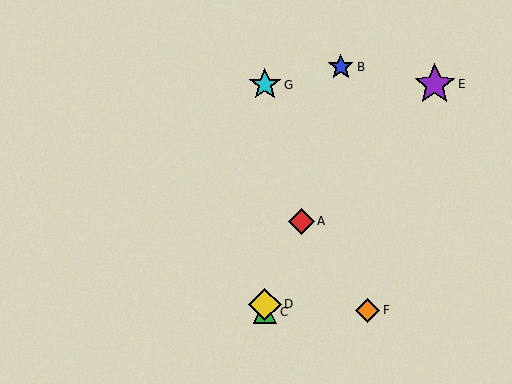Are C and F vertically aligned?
No, C is at x≈265 and F is at x≈367.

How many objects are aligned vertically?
3 objects (C, D, G) are aligned vertically.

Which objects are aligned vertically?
Objects C, D, G are aligned vertically.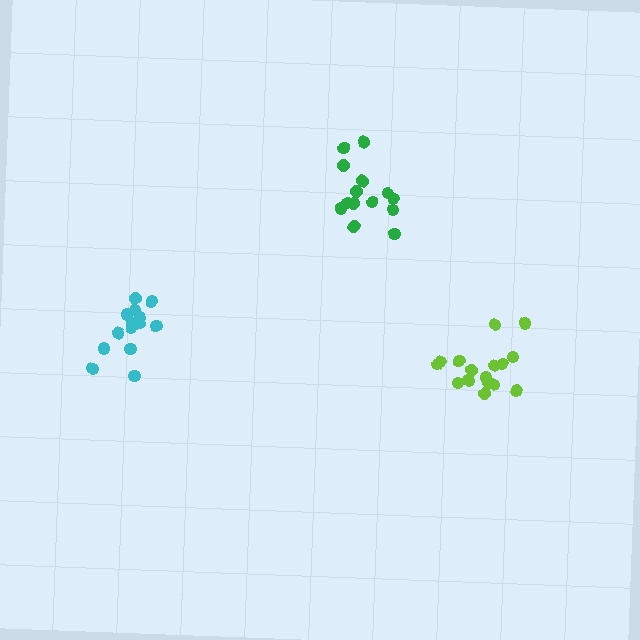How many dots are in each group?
Group 1: 16 dots, Group 2: 14 dots, Group 3: 14 dots (44 total).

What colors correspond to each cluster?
The clusters are colored: lime, green, cyan.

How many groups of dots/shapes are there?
There are 3 groups.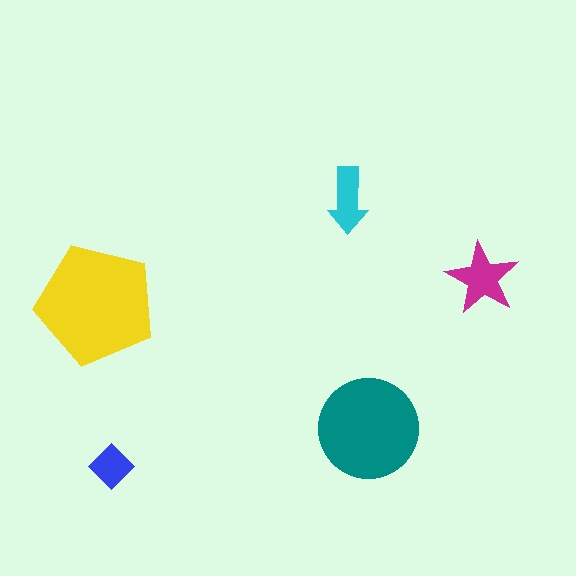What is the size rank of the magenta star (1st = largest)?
3rd.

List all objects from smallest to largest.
The blue diamond, the cyan arrow, the magenta star, the teal circle, the yellow pentagon.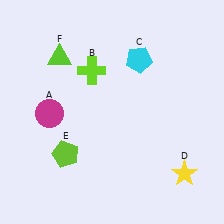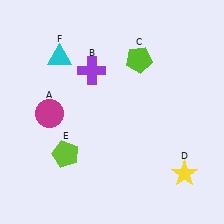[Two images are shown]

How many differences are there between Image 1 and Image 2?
There are 3 differences between the two images.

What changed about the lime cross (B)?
In Image 1, B is lime. In Image 2, it changed to purple.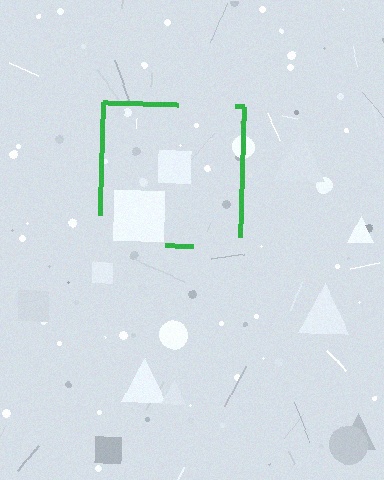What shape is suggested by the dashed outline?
The dashed outline suggests a square.